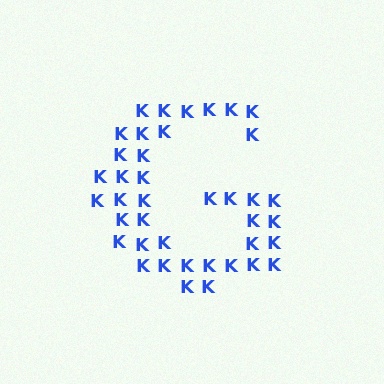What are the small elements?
The small elements are letter K's.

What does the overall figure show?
The overall figure shows the letter G.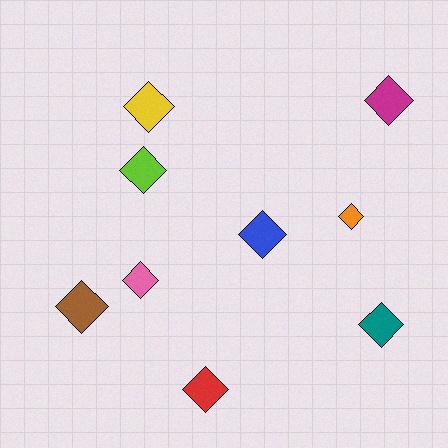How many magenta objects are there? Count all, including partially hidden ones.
There is 1 magenta object.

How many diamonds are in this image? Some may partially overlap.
There are 9 diamonds.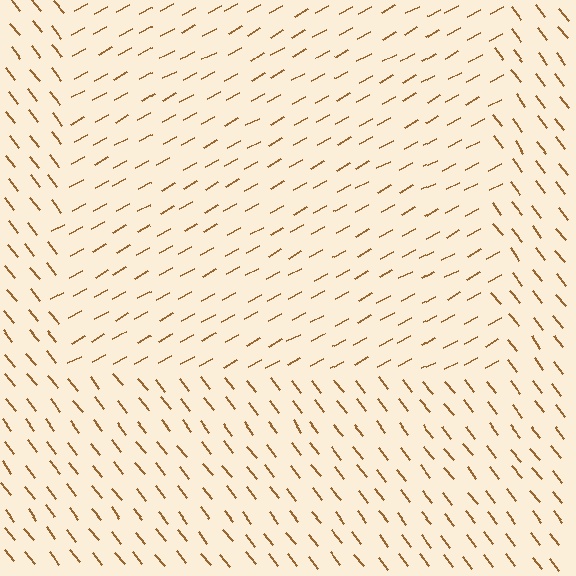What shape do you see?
I see a rectangle.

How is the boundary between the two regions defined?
The boundary is defined purely by a change in line orientation (approximately 81 degrees difference). All lines are the same color and thickness.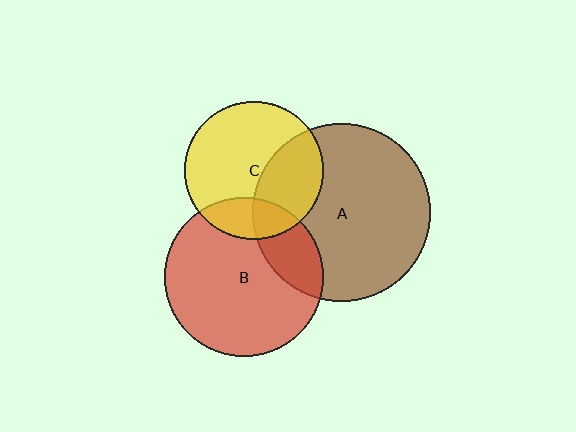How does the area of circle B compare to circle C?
Approximately 1.3 times.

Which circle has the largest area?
Circle A (brown).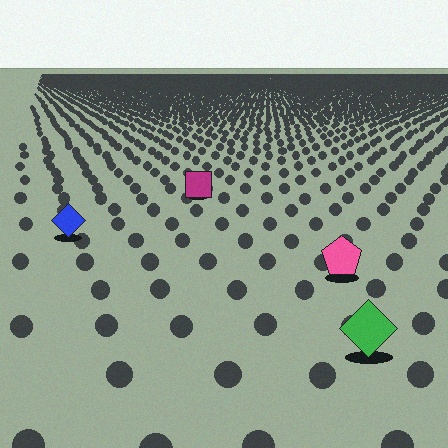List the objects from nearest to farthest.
From nearest to farthest: the green diamond, the pink pentagon, the blue diamond, the magenta square.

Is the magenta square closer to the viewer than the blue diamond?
No. The blue diamond is closer — you can tell from the texture gradient: the ground texture is coarser near it.